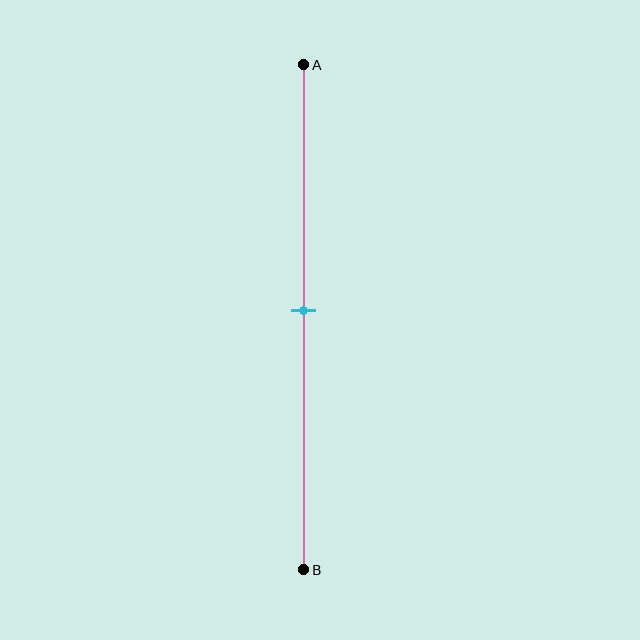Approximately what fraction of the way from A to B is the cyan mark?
The cyan mark is approximately 50% of the way from A to B.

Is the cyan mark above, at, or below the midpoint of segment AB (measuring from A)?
The cyan mark is approximately at the midpoint of segment AB.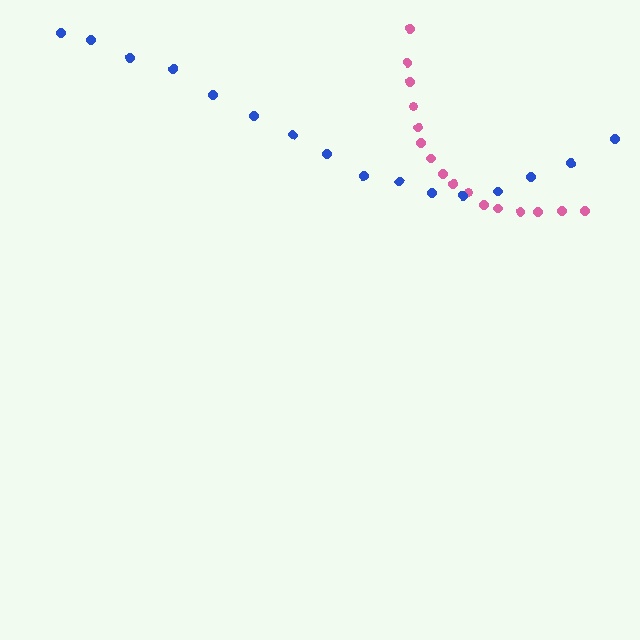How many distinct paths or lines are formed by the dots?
There are 2 distinct paths.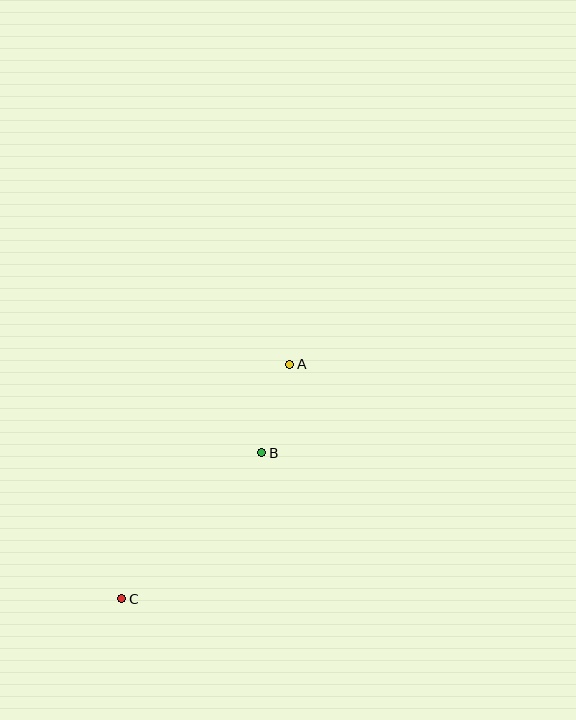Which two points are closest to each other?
Points A and B are closest to each other.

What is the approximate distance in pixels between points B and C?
The distance between B and C is approximately 202 pixels.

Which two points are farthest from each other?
Points A and C are farthest from each other.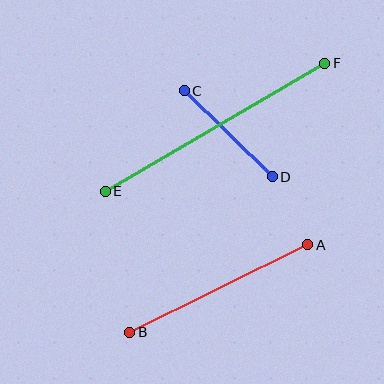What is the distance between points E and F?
The distance is approximately 254 pixels.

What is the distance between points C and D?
The distance is approximately 123 pixels.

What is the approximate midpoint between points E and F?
The midpoint is at approximately (215, 127) pixels.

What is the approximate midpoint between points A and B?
The midpoint is at approximately (219, 288) pixels.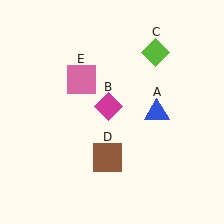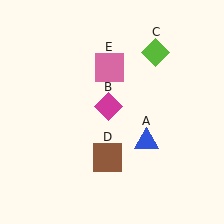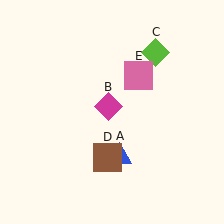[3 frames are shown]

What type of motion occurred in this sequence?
The blue triangle (object A), pink square (object E) rotated clockwise around the center of the scene.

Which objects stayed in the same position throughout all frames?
Magenta diamond (object B) and lime diamond (object C) and brown square (object D) remained stationary.